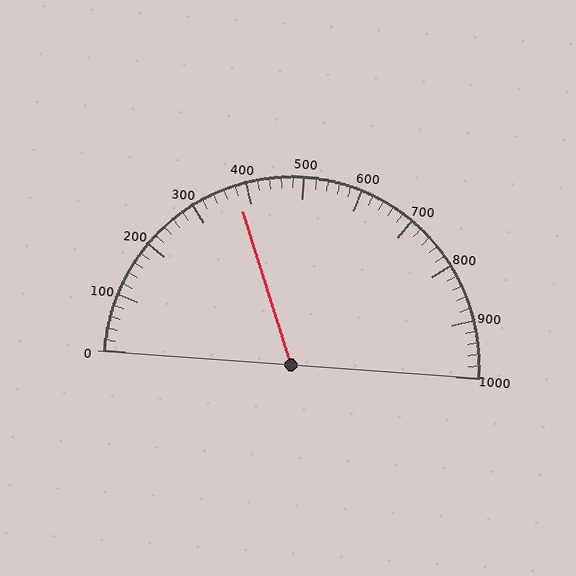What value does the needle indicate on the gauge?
The needle indicates approximately 380.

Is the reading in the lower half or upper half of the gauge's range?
The reading is in the lower half of the range (0 to 1000).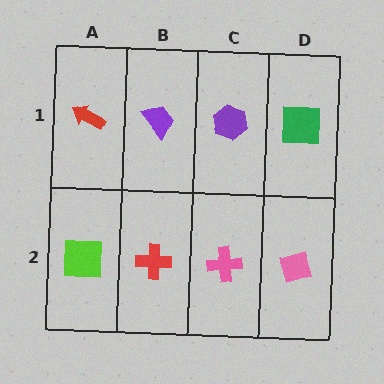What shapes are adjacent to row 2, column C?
A purple hexagon (row 1, column C), a red cross (row 2, column B), a pink diamond (row 2, column D).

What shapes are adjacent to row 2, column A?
A red arrow (row 1, column A), a red cross (row 2, column B).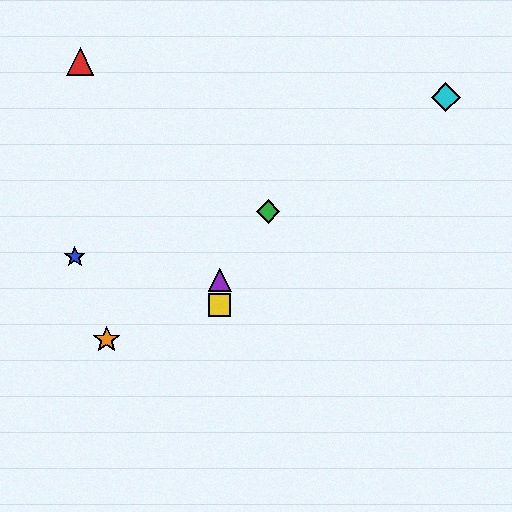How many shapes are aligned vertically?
2 shapes (the yellow square, the purple triangle) are aligned vertically.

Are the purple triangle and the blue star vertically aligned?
No, the purple triangle is at x≈220 and the blue star is at x≈75.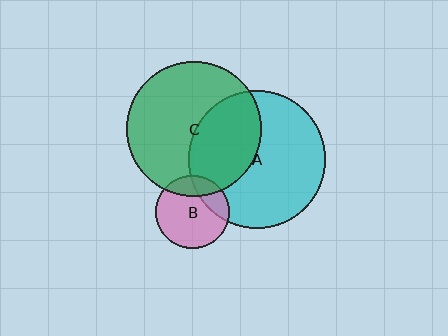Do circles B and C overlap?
Yes.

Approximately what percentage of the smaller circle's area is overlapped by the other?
Approximately 20%.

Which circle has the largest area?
Circle A (cyan).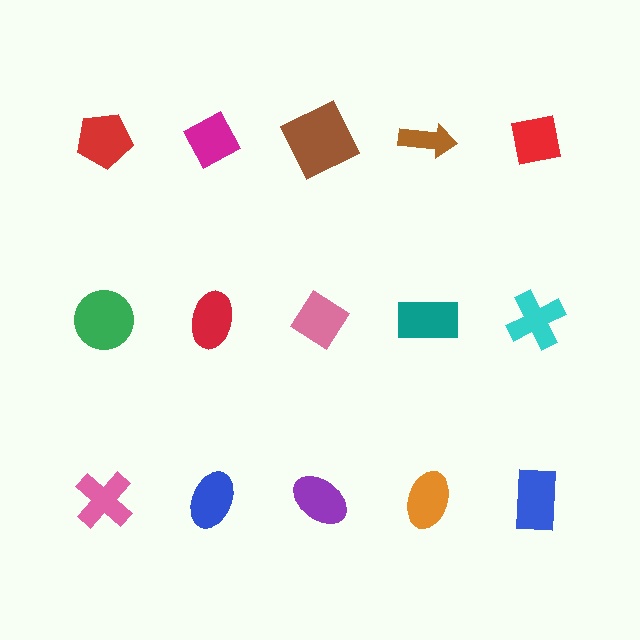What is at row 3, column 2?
A blue ellipse.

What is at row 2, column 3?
A pink diamond.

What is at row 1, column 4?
A brown arrow.